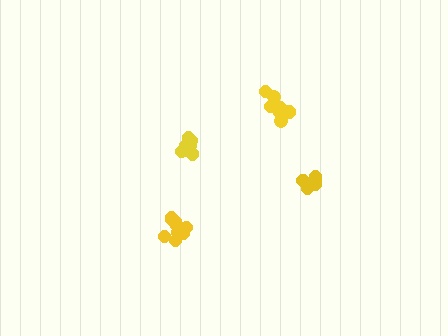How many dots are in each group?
Group 1: 9 dots, Group 2: 8 dots, Group 3: 7 dots, Group 4: 7 dots (31 total).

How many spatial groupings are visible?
There are 4 spatial groupings.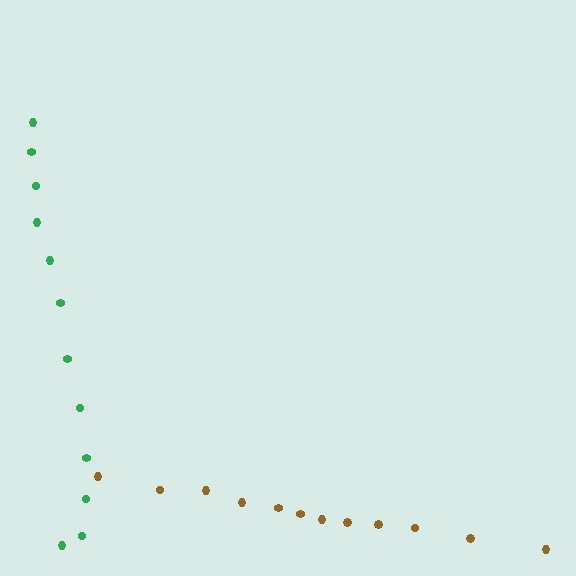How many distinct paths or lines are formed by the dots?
There are 2 distinct paths.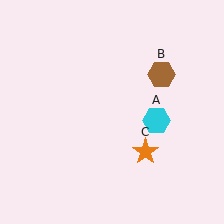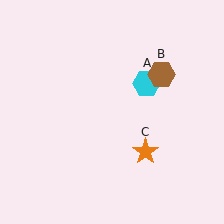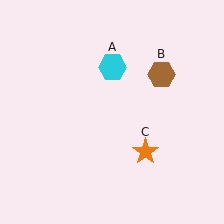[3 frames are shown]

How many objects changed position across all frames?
1 object changed position: cyan hexagon (object A).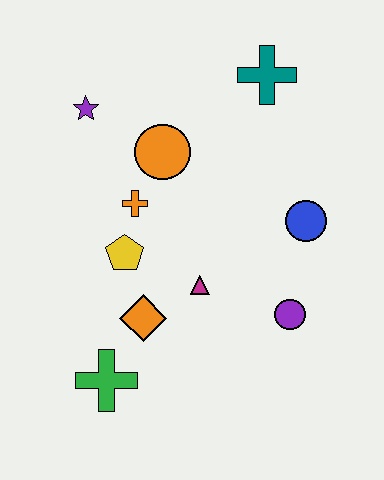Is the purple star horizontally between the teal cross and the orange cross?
No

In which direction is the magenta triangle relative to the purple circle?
The magenta triangle is to the left of the purple circle.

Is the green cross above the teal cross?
No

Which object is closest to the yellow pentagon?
The orange cross is closest to the yellow pentagon.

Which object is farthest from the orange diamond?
The teal cross is farthest from the orange diamond.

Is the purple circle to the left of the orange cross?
No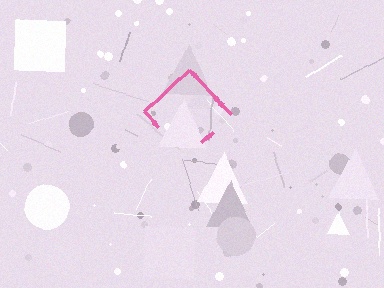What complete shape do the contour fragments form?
The contour fragments form a diamond.